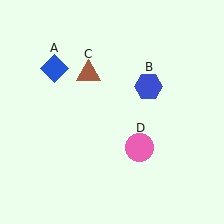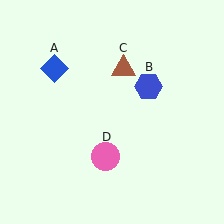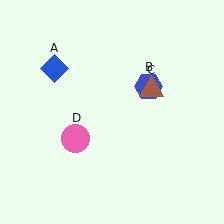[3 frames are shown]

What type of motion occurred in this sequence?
The brown triangle (object C), pink circle (object D) rotated clockwise around the center of the scene.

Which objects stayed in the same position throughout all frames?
Blue diamond (object A) and blue hexagon (object B) remained stationary.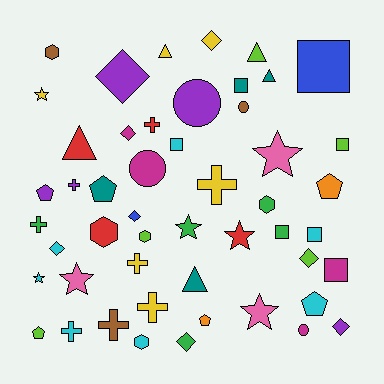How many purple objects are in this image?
There are 5 purple objects.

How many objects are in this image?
There are 50 objects.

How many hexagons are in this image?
There are 5 hexagons.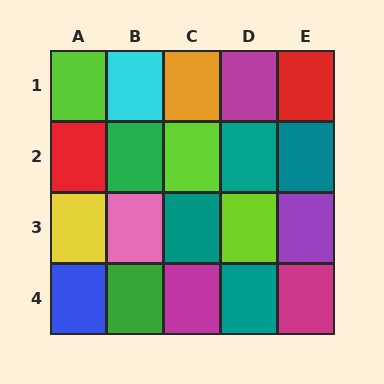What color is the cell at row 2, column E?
Teal.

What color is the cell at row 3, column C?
Teal.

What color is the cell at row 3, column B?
Pink.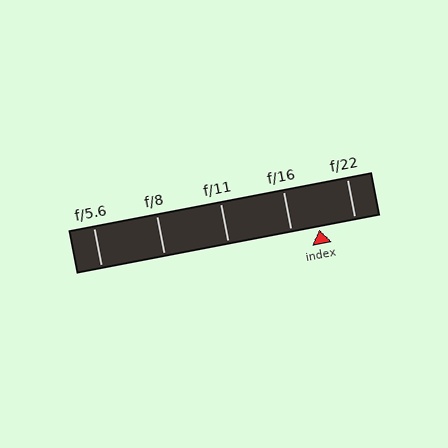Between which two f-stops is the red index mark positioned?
The index mark is between f/16 and f/22.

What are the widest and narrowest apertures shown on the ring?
The widest aperture shown is f/5.6 and the narrowest is f/22.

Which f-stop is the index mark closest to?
The index mark is closest to f/16.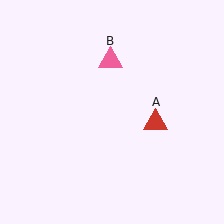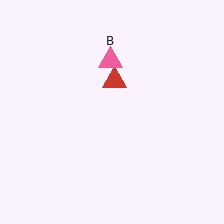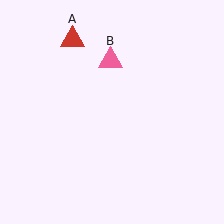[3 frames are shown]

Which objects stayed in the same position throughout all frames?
Pink triangle (object B) remained stationary.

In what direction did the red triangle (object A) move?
The red triangle (object A) moved up and to the left.